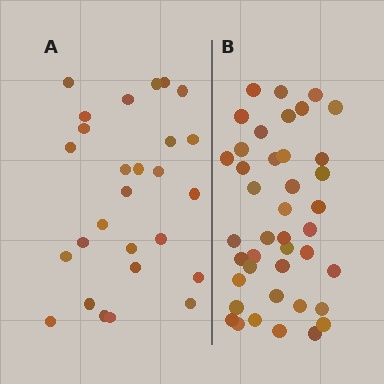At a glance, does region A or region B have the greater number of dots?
Region B (the right region) has more dots.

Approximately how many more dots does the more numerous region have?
Region B has approximately 15 more dots than region A.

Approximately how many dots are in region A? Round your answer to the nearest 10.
About 30 dots. (The exact count is 27, which rounds to 30.)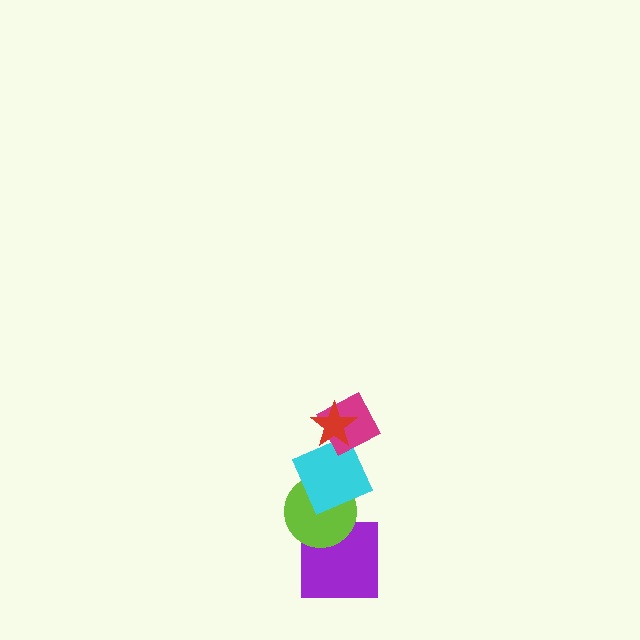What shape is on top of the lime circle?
The cyan square is on top of the lime circle.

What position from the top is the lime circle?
The lime circle is 4th from the top.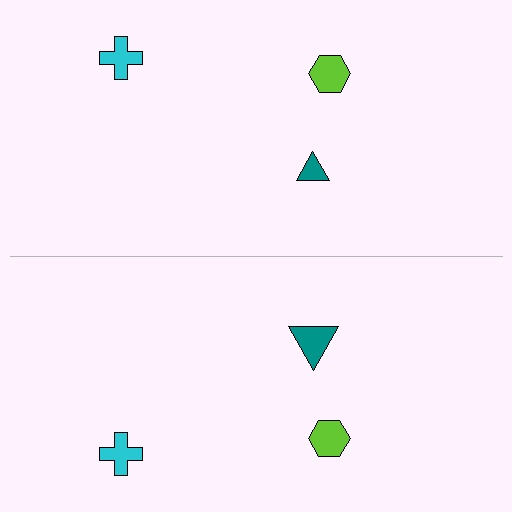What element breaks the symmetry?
The teal triangle on the bottom side has a different size than its mirror counterpart.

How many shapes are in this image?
There are 6 shapes in this image.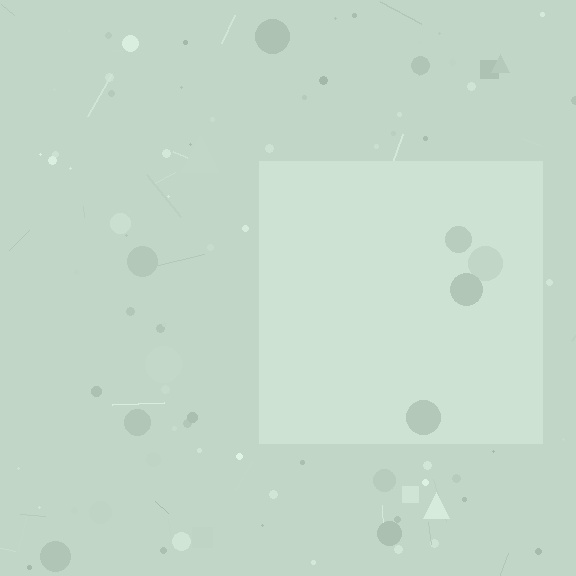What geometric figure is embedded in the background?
A square is embedded in the background.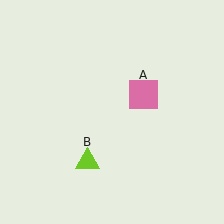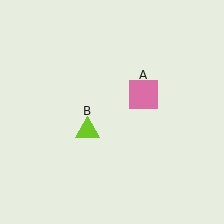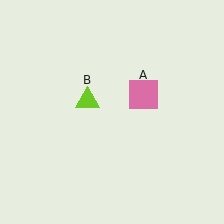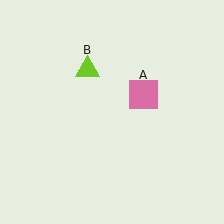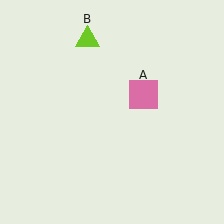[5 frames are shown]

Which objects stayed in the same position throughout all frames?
Pink square (object A) remained stationary.